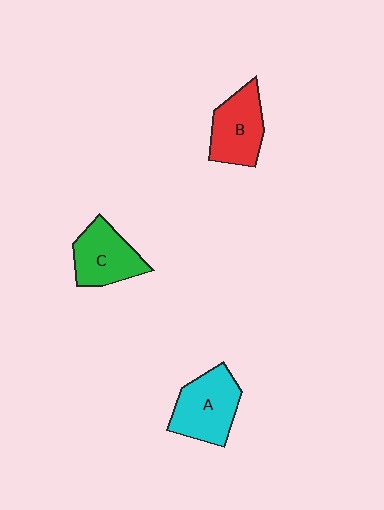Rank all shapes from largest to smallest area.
From largest to smallest: A (cyan), B (red), C (green).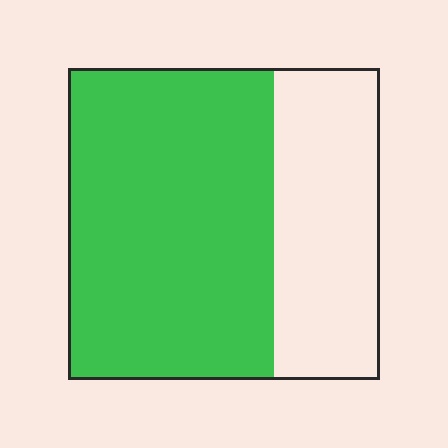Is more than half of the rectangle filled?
Yes.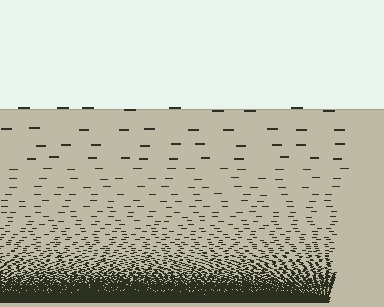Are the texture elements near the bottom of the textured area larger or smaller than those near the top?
Smaller. The gradient is inverted — elements near the bottom are smaller and denser.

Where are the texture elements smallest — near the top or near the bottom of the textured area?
Near the bottom.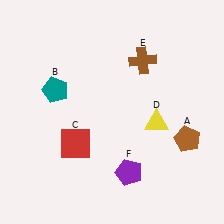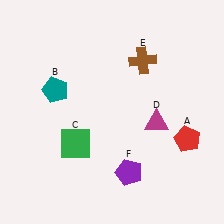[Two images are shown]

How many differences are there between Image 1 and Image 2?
There are 3 differences between the two images.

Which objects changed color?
A changed from brown to red. C changed from red to green. D changed from yellow to magenta.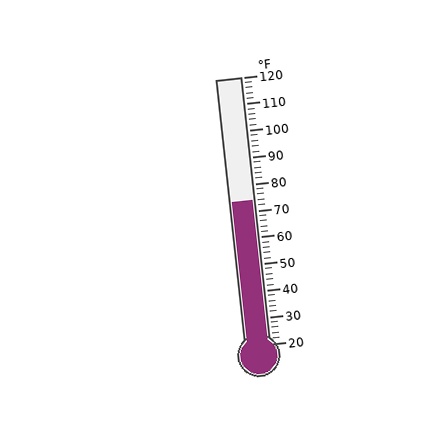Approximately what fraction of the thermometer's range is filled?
The thermometer is filled to approximately 55% of its range.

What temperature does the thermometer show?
The thermometer shows approximately 74°F.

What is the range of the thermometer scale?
The thermometer scale ranges from 20°F to 120°F.